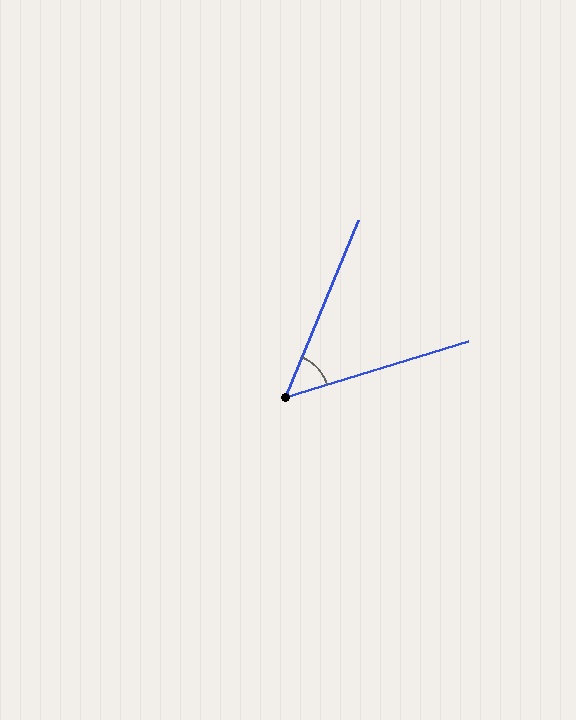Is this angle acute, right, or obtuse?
It is acute.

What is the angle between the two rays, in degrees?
Approximately 51 degrees.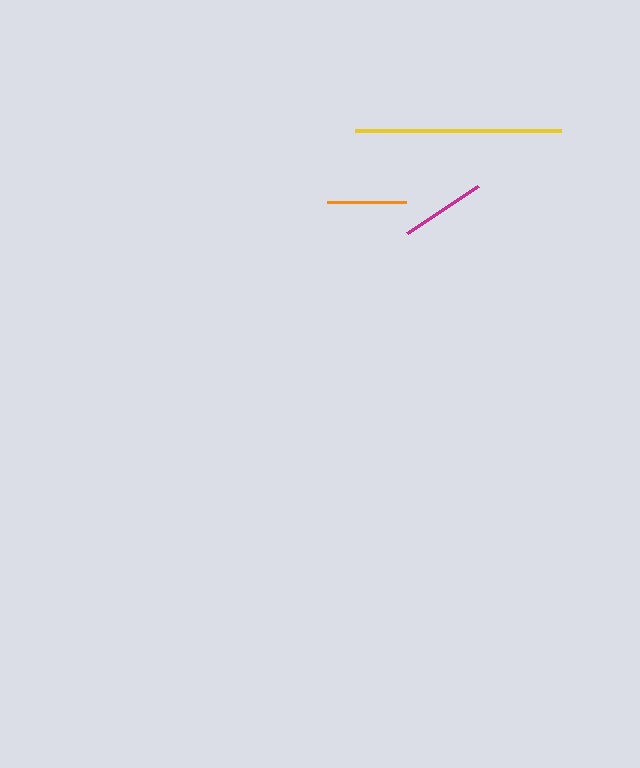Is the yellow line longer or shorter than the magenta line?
The yellow line is longer than the magenta line.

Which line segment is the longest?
The yellow line is the longest at approximately 206 pixels.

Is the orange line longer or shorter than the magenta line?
The magenta line is longer than the orange line.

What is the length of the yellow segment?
The yellow segment is approximately 206 pixels long.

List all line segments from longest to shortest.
From longest to shortest: yellow, magenta, orange.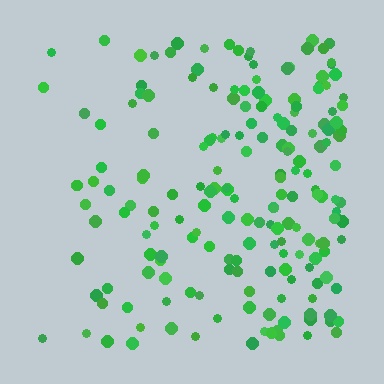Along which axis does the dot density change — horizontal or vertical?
Horizontal.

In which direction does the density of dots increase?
From left to right, with the right side densest.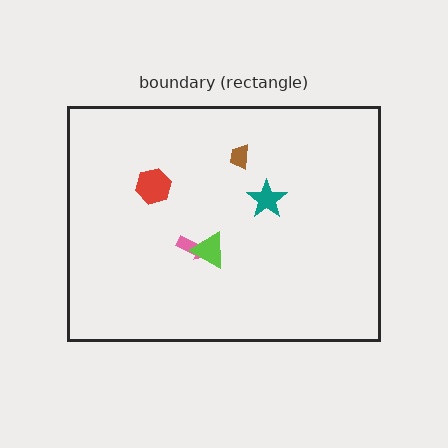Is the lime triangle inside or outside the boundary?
Inside.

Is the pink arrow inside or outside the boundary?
Inside.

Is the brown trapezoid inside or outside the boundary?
Inside.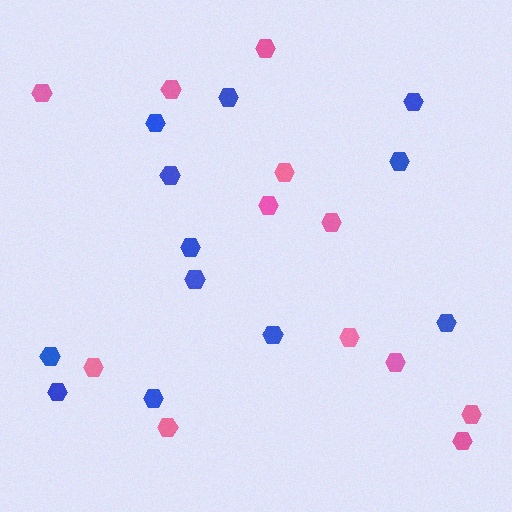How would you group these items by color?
There are 2 groups: one group of blue hexagons (12) and one group of pink hexagons (12).